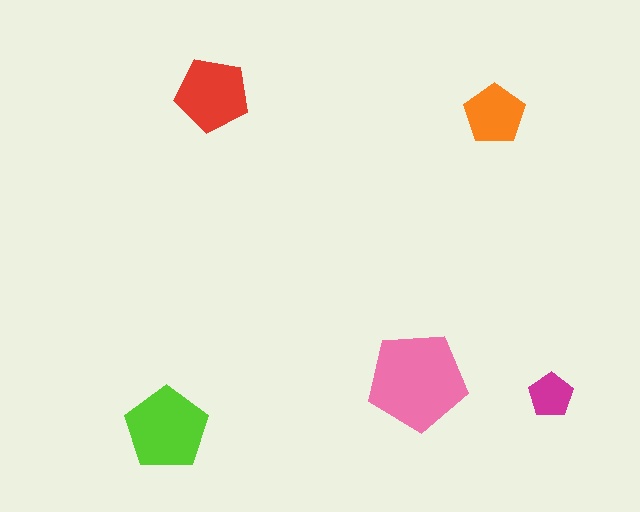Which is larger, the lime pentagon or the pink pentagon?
The pink one.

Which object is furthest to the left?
The lime pentagon is leftmost.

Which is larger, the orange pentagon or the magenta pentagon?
The orange one.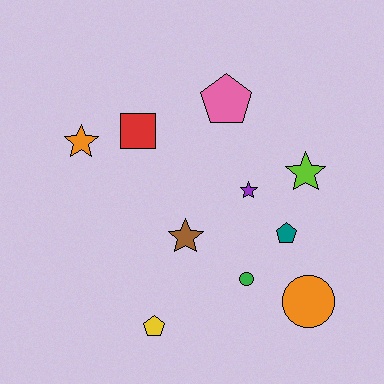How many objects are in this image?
There are 10 objects.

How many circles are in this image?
There are 2 circles.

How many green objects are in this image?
There is 1 green object.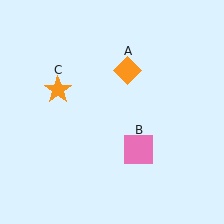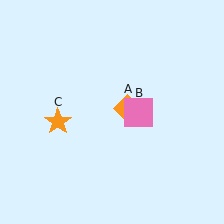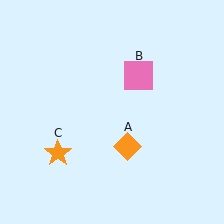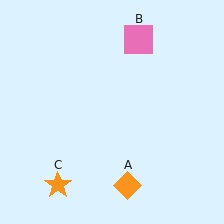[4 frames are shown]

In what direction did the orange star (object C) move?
The orange star (object C) moved down.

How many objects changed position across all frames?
3 objects changed position: orange diamond (object A), pink square (object B), orange star (object C).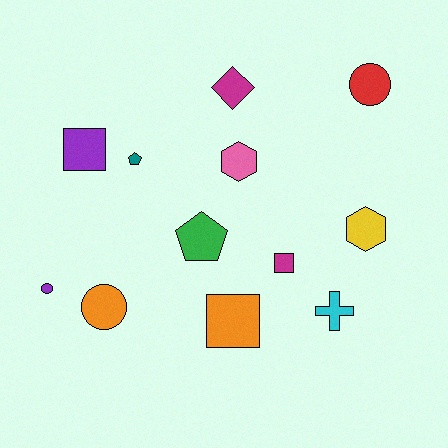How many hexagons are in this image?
There are 2 hexagons.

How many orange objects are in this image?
There are 2 orange objects.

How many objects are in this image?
There are 12 objects.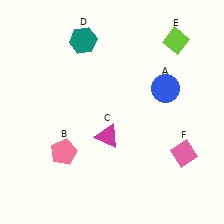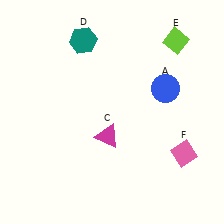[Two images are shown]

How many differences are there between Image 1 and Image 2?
There is 1 difference between the two images.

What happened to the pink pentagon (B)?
The pink pentagon (B) was removed in Image 2. It was in the bottom-left area of Image 1.